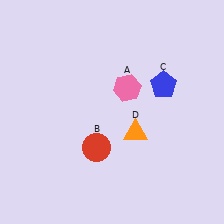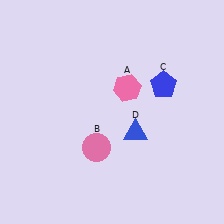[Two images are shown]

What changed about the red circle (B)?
In Image 1, B is red. In Image 2, it changed to pink.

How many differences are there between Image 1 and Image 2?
There are 2 differences between the two images.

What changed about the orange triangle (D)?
In Image 1, D is orange. In Image 2, it changed to blue.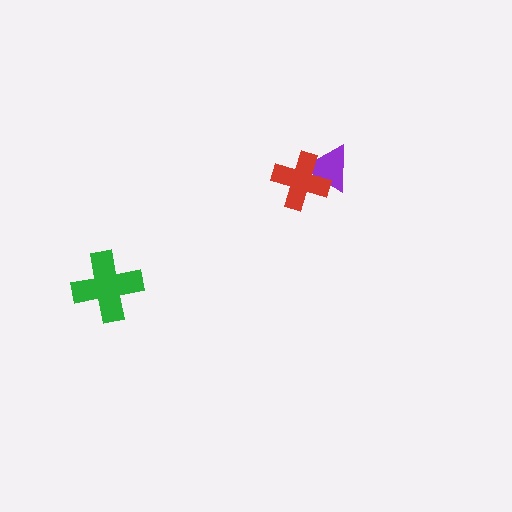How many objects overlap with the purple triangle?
1 object overlaps with the purple triangle.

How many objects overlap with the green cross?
0 objects overlap with the green cross.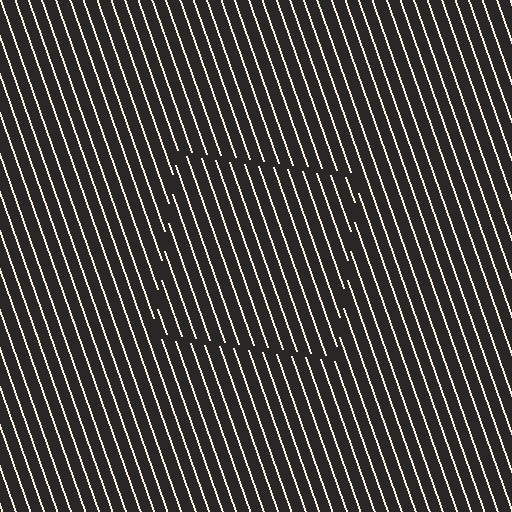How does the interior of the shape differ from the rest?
The interior of the shape contains the same grating, shifted by half a period — the contour is defined by the phase discontinuity where line-ends from the inner and outer gratings abut.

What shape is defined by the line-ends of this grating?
An illusory square. The interior of the shape contains the same grating, shifted by half a period — the contour is defined by the phase discontinuity where line-ends from the inner and outer gratings abut.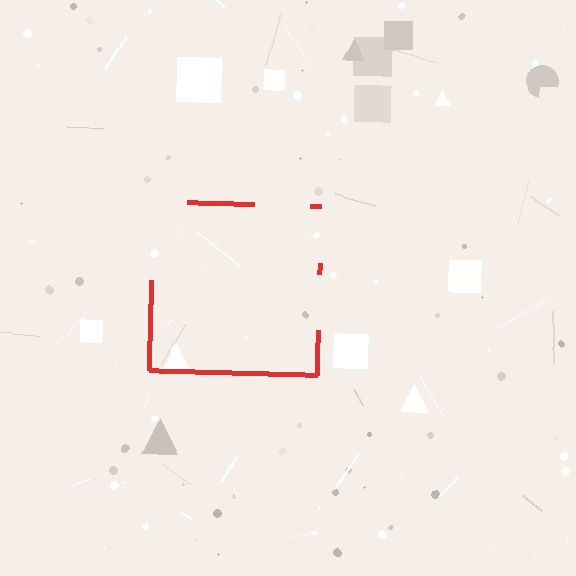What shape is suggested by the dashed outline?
The dashed outline suggests a square.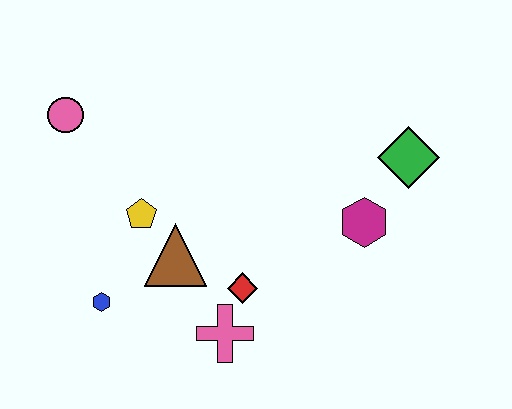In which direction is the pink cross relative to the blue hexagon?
The pink cross is to the right of the blue hexagon.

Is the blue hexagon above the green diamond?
No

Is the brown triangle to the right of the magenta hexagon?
No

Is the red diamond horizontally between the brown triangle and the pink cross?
No